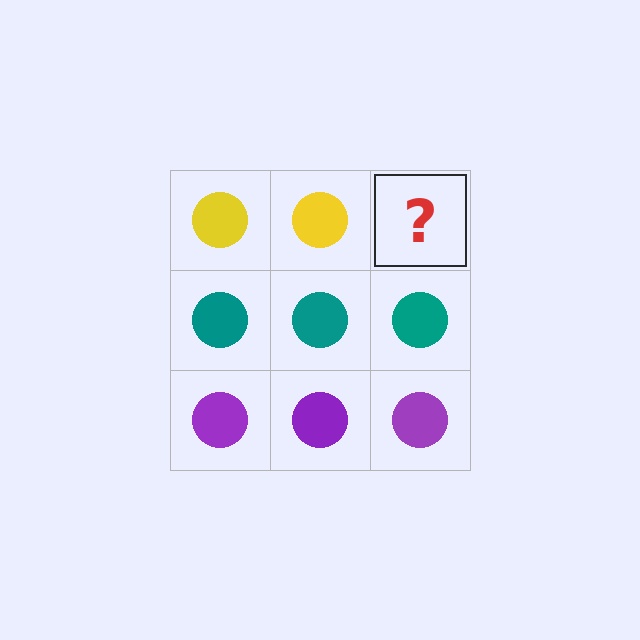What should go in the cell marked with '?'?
The missing cell should contain a yellow circle.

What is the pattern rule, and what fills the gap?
The rule is that each row has a consistent color. The gap should be filled with a yellow circle.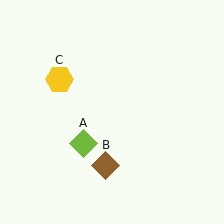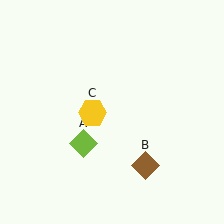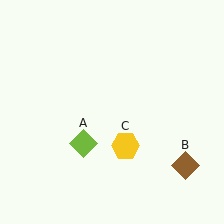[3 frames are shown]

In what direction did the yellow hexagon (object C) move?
The yellow hexagon (object C) moved down and to the right.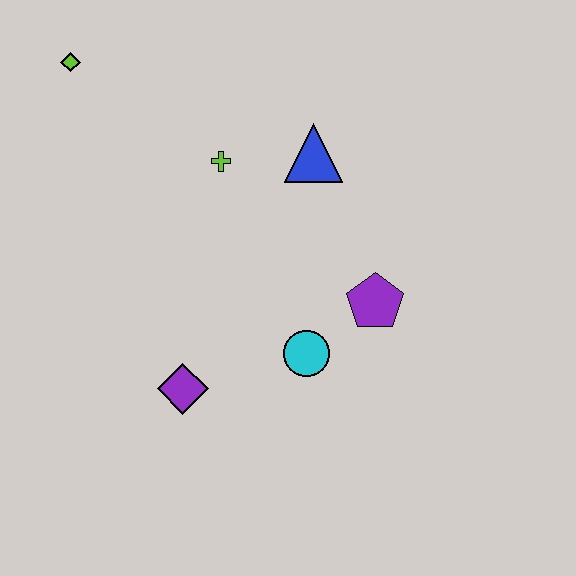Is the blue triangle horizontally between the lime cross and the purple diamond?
No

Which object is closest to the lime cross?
The blue triangle is closest to the lime cross.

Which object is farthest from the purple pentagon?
The lime diamond is farthest from the purple pentagon.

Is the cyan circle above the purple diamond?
Yes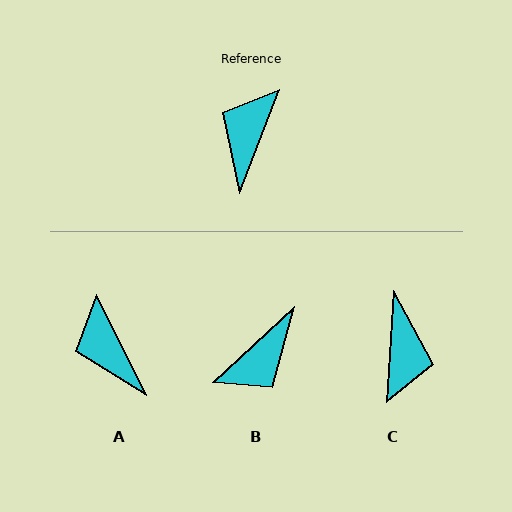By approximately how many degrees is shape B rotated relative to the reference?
Approximately 153 degrees counter-clockwise.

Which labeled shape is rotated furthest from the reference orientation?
C, about 163 degrees away.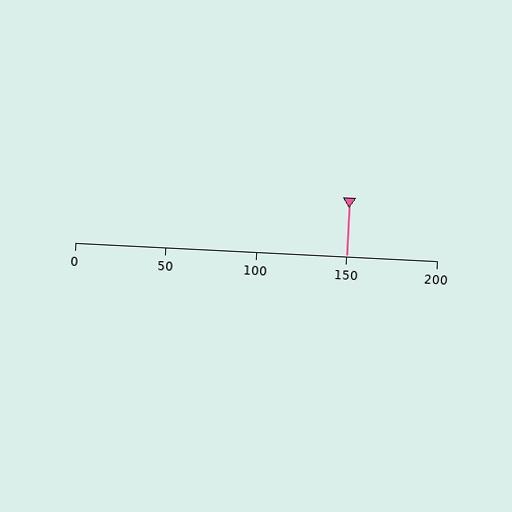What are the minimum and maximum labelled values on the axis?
The axis runs from 0 to 200.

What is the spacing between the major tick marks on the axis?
The major ticks are spaced 50 apart.